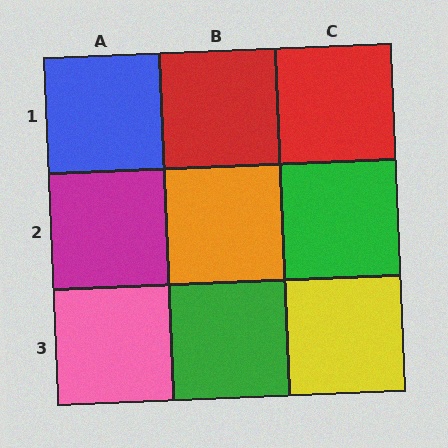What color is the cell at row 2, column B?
Orange.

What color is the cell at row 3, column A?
Pink.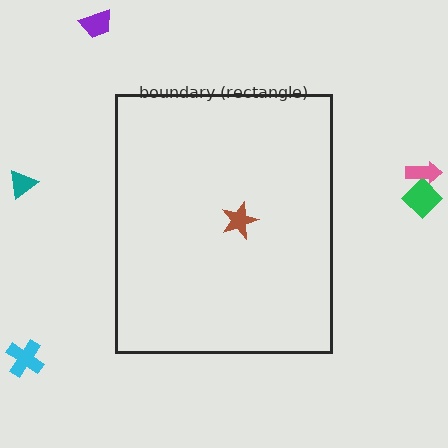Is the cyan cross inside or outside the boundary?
Outside.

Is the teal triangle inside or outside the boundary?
Outside.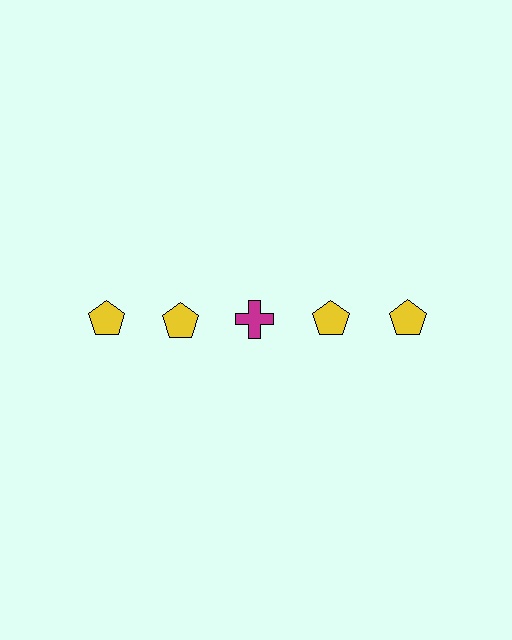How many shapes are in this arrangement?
There are 5 shapes arranged in a grid pattern.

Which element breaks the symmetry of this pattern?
The magenta cross in the top row, center column breaks the symmetry. All other shapes are yellow pentagons.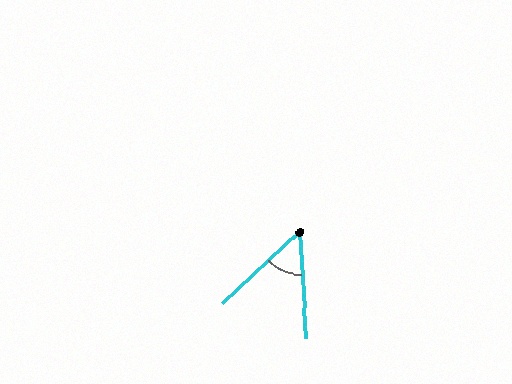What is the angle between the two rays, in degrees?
Approximately 50 degrees.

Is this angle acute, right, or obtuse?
It is acute.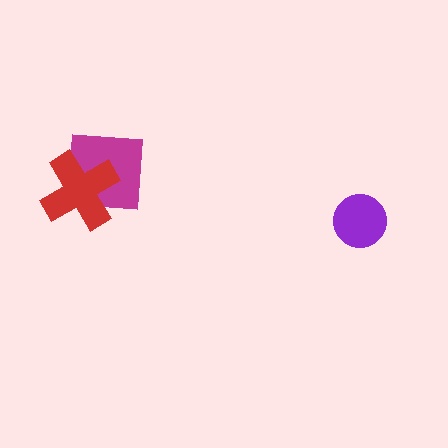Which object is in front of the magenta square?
The red cross is in front of the magenta square.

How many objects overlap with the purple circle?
0 objects overlap with the purple circle.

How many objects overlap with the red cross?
1 object overlaps with the red cross.